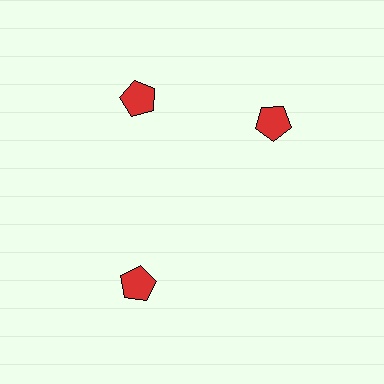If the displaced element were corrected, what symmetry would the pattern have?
It would have 3-fold rotational symmetry — the pattern would map onto itself every 120 degrees.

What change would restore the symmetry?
The symmetry would be restored by rotating it back into even spacing with its neighbors so that all 3 pentagons sit at equal angles and equal distance from the center.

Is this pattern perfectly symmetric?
No. The 3 red pentagons are arranged in a ring, but one element near the 3 o'clock position is rotated out of alignment along the ring, breaking the 3-fold rotational symmetry.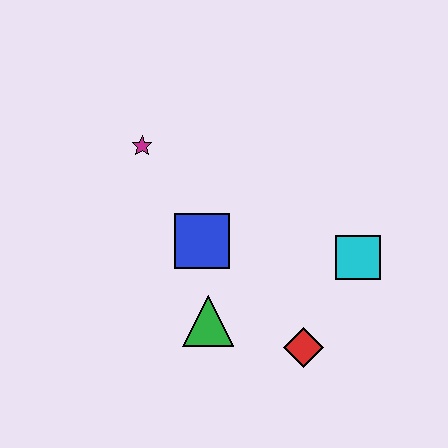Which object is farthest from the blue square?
The cyan square is farthest from the blue square.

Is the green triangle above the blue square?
No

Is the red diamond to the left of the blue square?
No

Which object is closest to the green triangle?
The blue square is closest to the green triangle.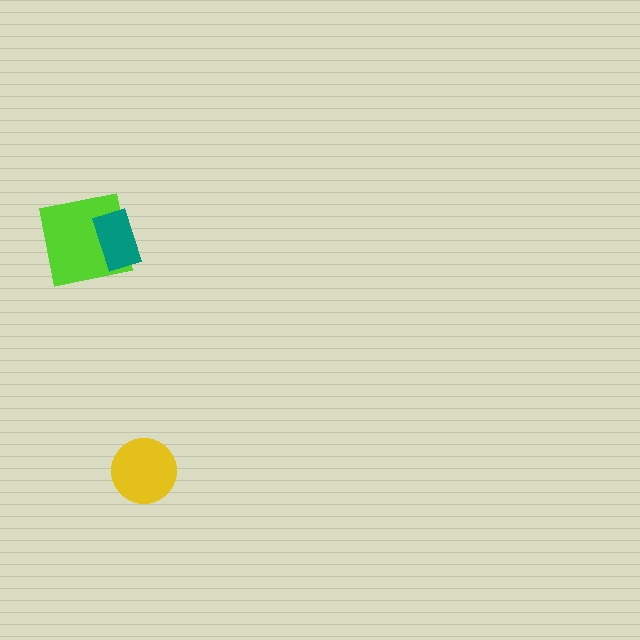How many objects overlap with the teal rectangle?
1 object overlaps with the teal rectangle.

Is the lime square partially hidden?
Yes, it is partially covered by another shape.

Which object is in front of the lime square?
The teal rectangle is in front of the lime square.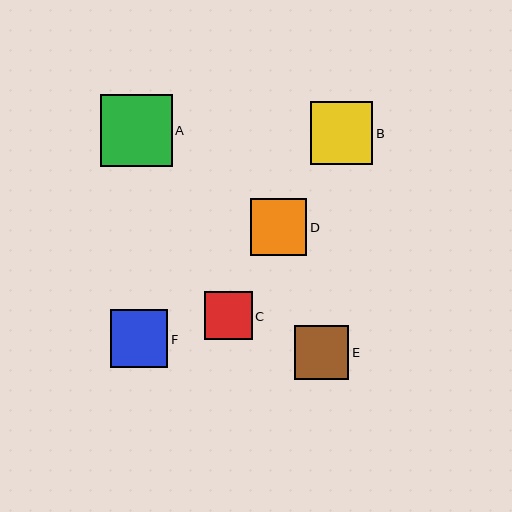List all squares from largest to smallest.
From largest to smallest: A, B, F, D, E, C.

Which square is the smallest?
Square C is the smallest with a size of approximately 48 pixels.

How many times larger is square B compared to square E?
Square B is approximately 1.2 times the size of square E.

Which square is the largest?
Square A is the largest with a size of approximately 72 pixels.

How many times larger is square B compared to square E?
Square B is approximately 1.2 times the size of square E.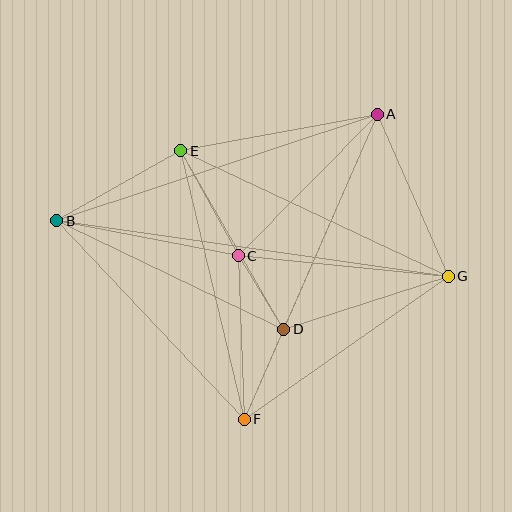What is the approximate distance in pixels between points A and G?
The distance between A and G is approximately 177 pixels.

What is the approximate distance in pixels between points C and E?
The distance between C and E is approximately 120 pixels.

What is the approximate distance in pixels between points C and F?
The distance between C and F is approximately 164 pixels.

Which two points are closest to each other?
Points C and D are closest to each other.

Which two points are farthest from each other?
Points B and G are farthest from each other.